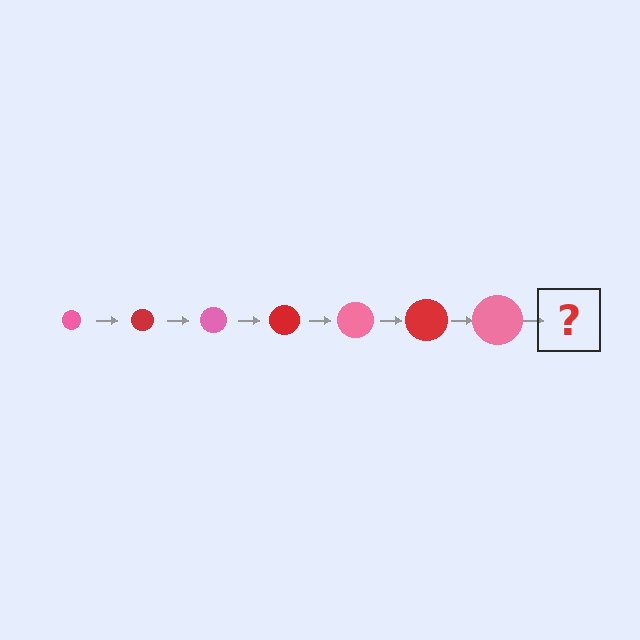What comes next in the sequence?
The next element should be a red circle, larger than the previous one.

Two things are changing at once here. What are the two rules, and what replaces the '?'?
The two rules are that the circle grows larger each step and the color cycles through pink and red. The '?' should be a red circle, larger than the previous one.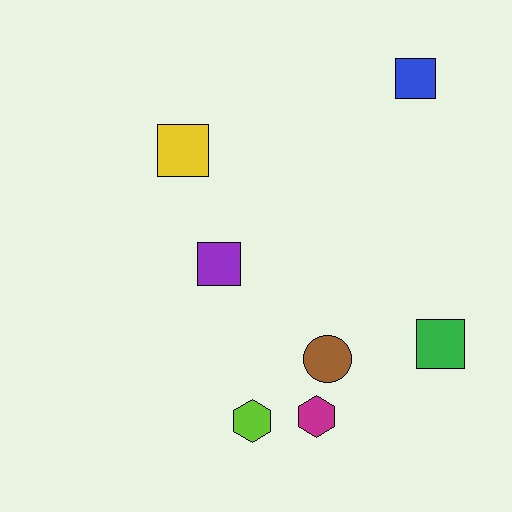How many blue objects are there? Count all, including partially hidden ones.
There is 1 blue object.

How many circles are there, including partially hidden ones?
There is 1 circle.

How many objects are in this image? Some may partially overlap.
There are 7 objects.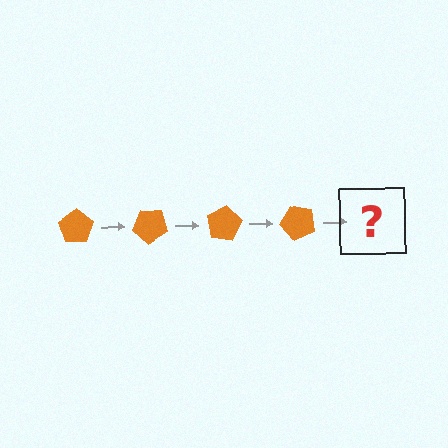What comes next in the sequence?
The next element should be an orange pentagon rotated 160 degrees.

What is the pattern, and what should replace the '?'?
The pattern is that the pentagon rotates 40 degrees each step. The '?' should be an orange pentagon rotated 160 degrees.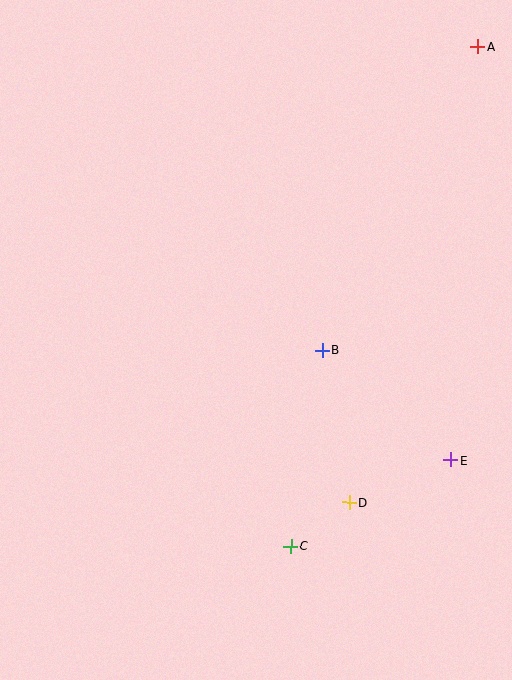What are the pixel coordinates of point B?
Point B is at (322, 350).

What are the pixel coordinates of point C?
Point C is at (291, 546).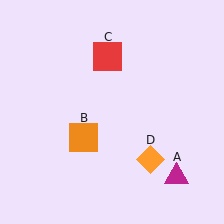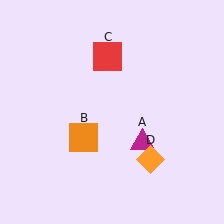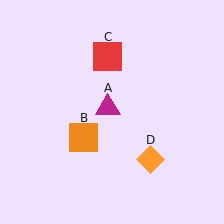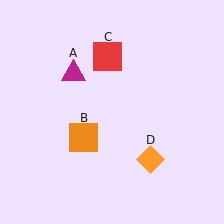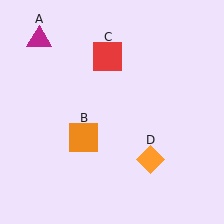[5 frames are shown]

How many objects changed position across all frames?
1 object changed position: magenta triangle (object A).